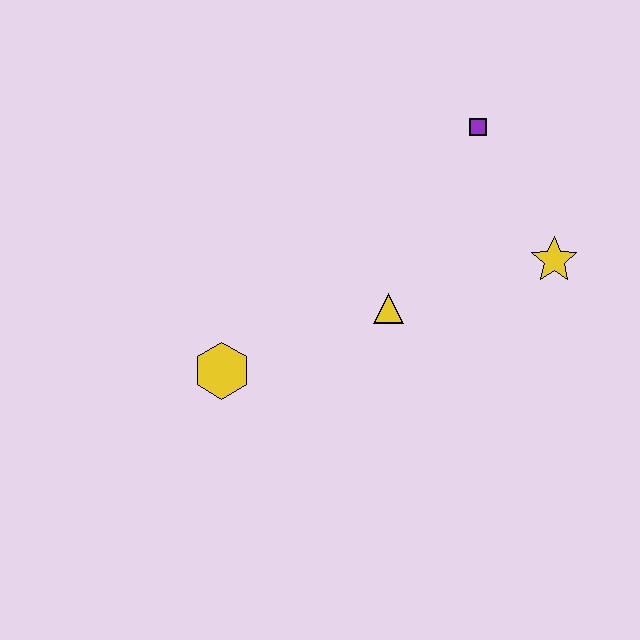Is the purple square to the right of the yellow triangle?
Yes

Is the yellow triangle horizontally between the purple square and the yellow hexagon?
Yes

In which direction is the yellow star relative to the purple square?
The yellow star is below the purple square.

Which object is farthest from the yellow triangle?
The purple square is farthest from the yellow triangle.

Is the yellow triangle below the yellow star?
Yes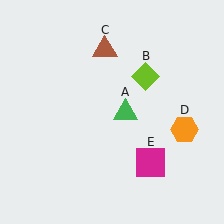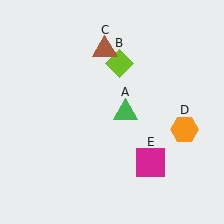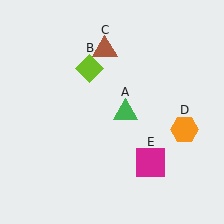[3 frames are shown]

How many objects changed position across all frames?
1 object changed position: lime diamond (object B).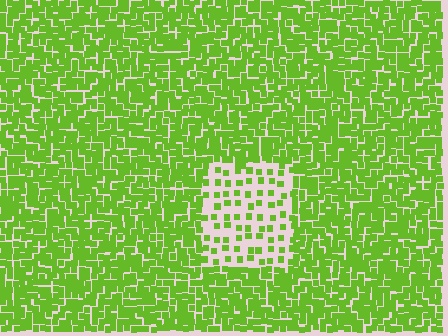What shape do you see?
I see a rectangle.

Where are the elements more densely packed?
The elements are more densely packed outside the rectangle boundary.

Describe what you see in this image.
The image contains small lime elements arranged at two different densities. A rectangle-shaped region is visible where the elements are less densely packed than the surrounding area.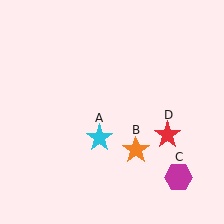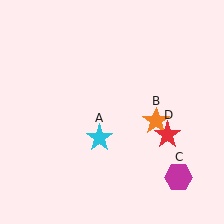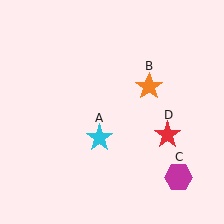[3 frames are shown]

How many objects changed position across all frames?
1 object changed position: orange star (object B).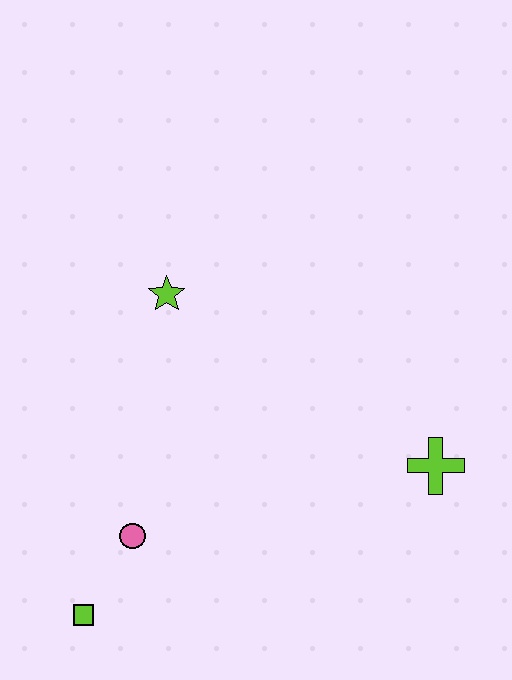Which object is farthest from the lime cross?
The lime square is farthest from the lime cross.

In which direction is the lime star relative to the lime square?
The lime star is above the lime square.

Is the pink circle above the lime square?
Yes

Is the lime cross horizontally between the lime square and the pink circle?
No